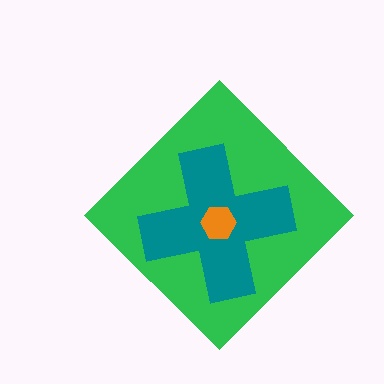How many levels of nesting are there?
3.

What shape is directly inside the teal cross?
The orange hexagon.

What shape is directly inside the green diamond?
The teal cross.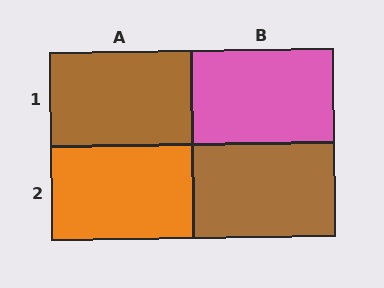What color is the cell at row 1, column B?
Pink.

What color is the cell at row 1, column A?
Brown.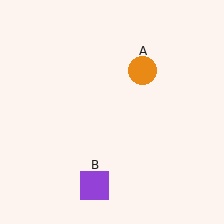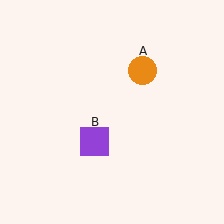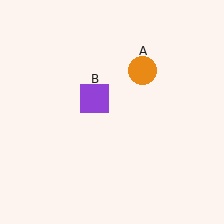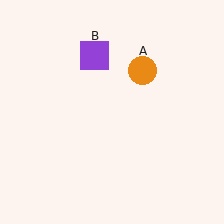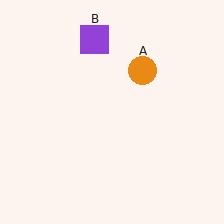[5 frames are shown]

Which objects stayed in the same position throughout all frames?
Orange circle (object A) remained stationary.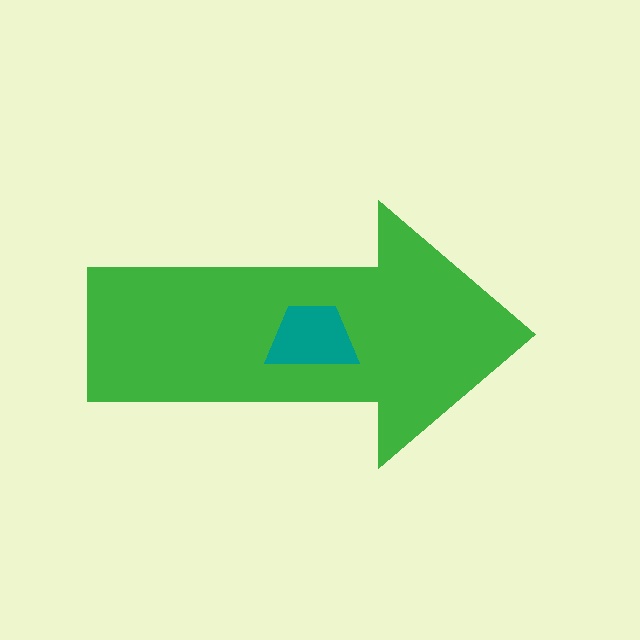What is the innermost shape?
The teal trapezoid.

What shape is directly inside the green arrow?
The teal trapezoid.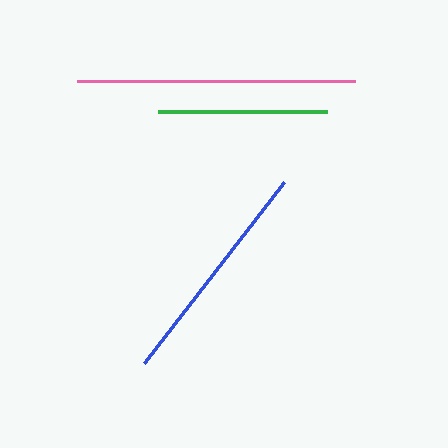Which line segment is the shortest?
The green line is the shortest at approximately 169 pixels.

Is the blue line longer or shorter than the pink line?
The pink line is longer than the blue line.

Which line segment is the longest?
The pink line is the longest at approximately 278 pixels.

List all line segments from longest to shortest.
From longest to shortest: pink, blue, green.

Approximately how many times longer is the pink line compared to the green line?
The pink line is approximately 1.6 times the length of the green line.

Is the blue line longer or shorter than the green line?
The blue line is longer than the green line.